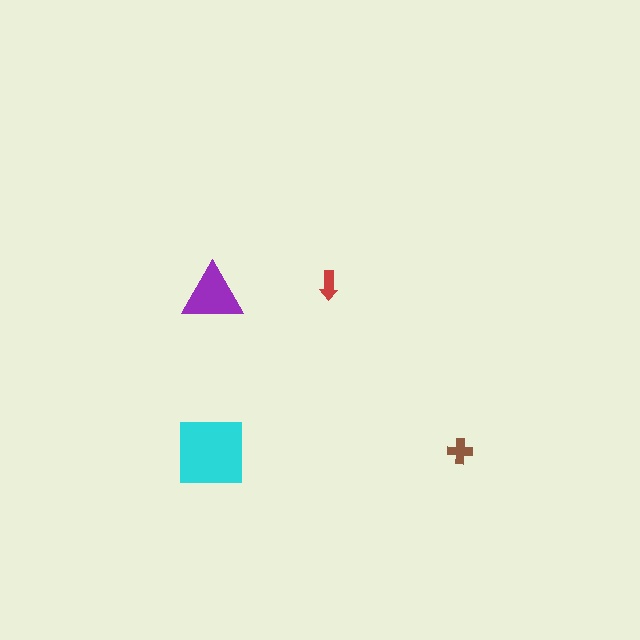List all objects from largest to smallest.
The cyan square, the purple triangle, the brown cross, the red arrow.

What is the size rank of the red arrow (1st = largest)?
4th.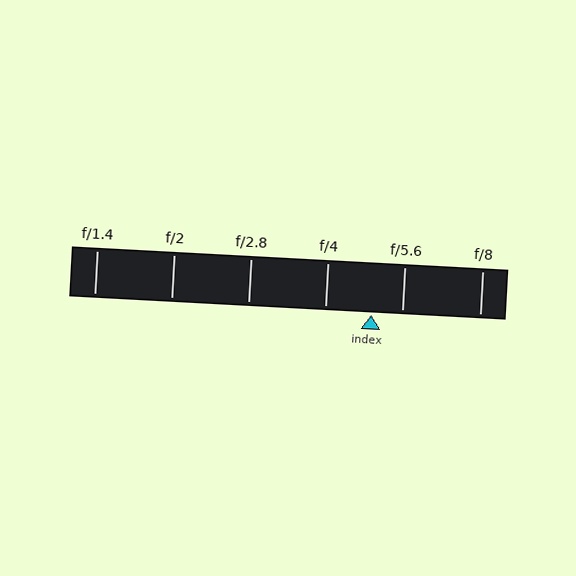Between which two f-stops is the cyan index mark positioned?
The index mark is between f/4 and f/5.6.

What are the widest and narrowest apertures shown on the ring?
The widest aperture shown is f/1.4 and the narrowest is f/8.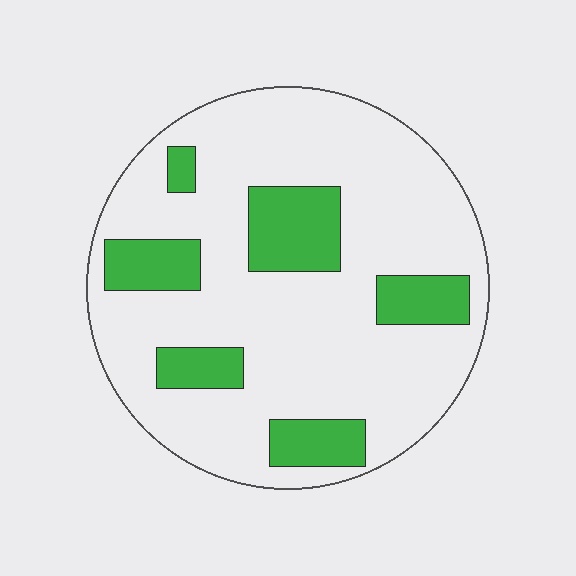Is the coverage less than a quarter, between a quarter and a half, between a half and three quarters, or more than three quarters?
Less than a quarter.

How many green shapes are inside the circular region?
6.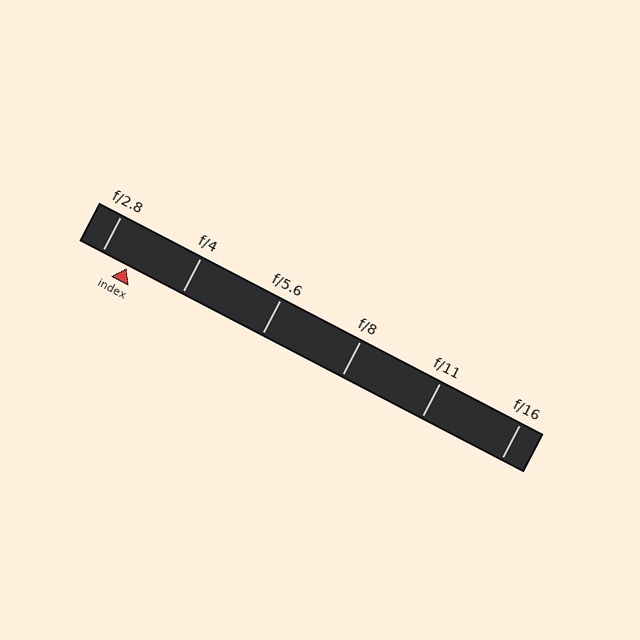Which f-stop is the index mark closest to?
The index mark is closest to f/2.8.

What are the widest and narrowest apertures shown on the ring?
The widest aperture shown is f/2.8 and the narrowest is f/16.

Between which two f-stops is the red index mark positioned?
The index mark is between f/2.8 and f/4.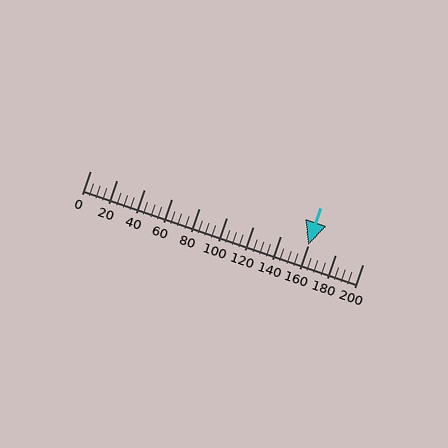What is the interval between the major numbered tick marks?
The major tick marks are spaced 20 units apart.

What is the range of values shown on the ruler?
The ruler shows values from 0 to 200.